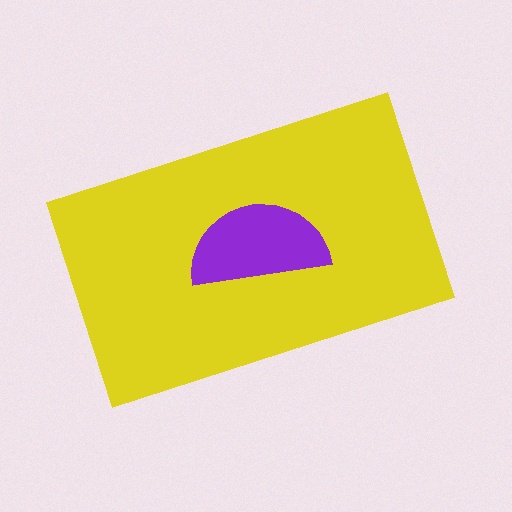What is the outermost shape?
The yellow rectangle.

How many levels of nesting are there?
2.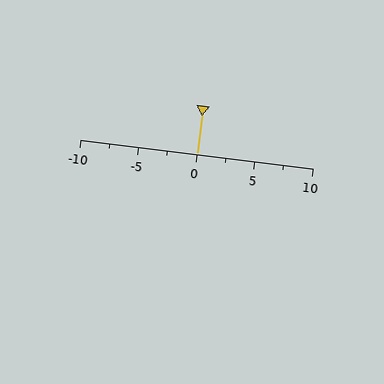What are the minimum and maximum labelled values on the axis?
The axis runs from -10 to 10.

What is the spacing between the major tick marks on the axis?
The major ticks are spaced 5 apart.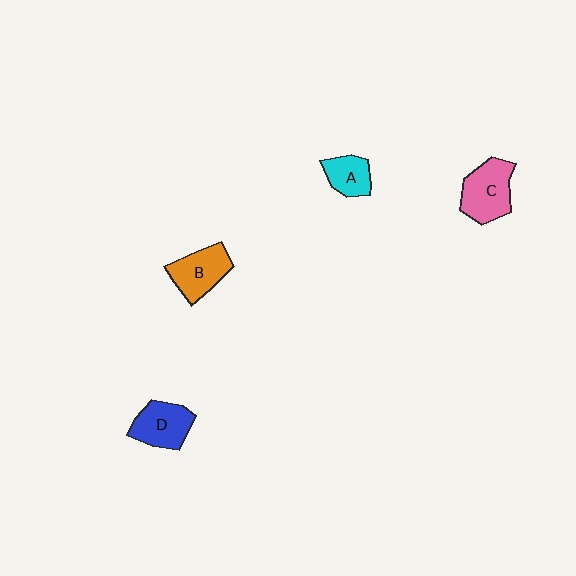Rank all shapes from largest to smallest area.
From largest to smallest: C (pink), B (orange), D (blue), A (cyan).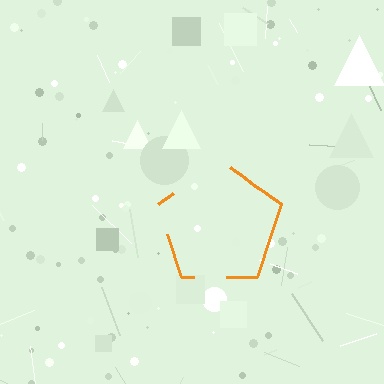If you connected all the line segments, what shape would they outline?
They would outline a pentagon.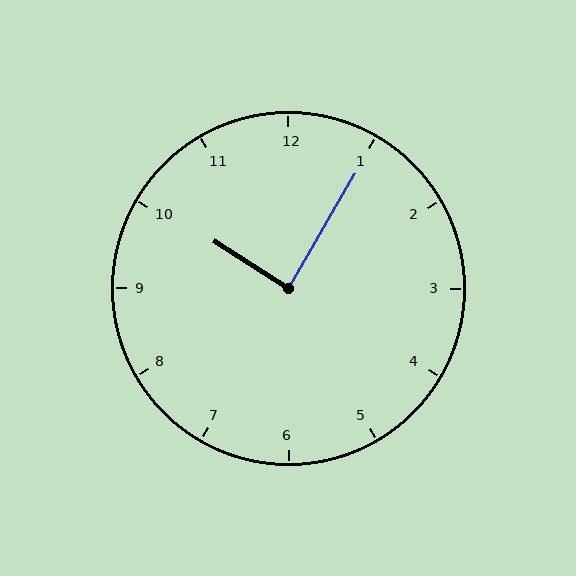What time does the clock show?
10:05.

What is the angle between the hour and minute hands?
Approximately 88 degrees.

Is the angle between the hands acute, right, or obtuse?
It is right.